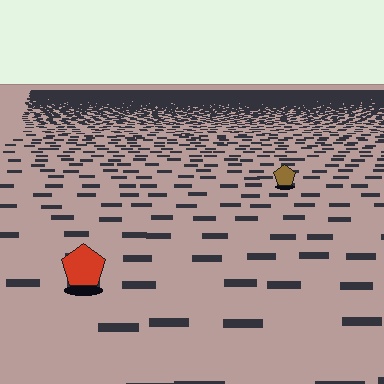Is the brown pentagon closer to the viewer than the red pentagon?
No. The red pentagon is closer — you can tell from the texture gradient: the ground texture is coarser near it.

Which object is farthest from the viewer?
The brown pentagon is farthest from the viewer. It appears smaller and the ground texture around it is denser.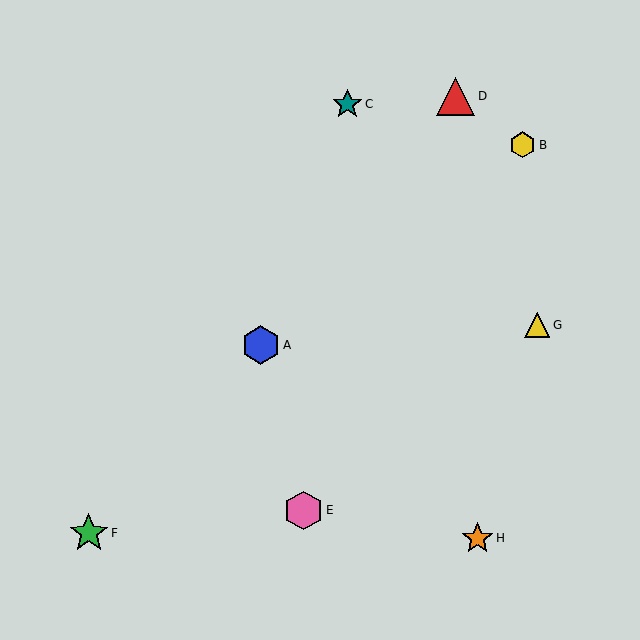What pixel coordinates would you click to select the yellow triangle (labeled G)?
Click at (537, 325) to select the yellow triangle G.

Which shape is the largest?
The green star (labeled F) is the largest.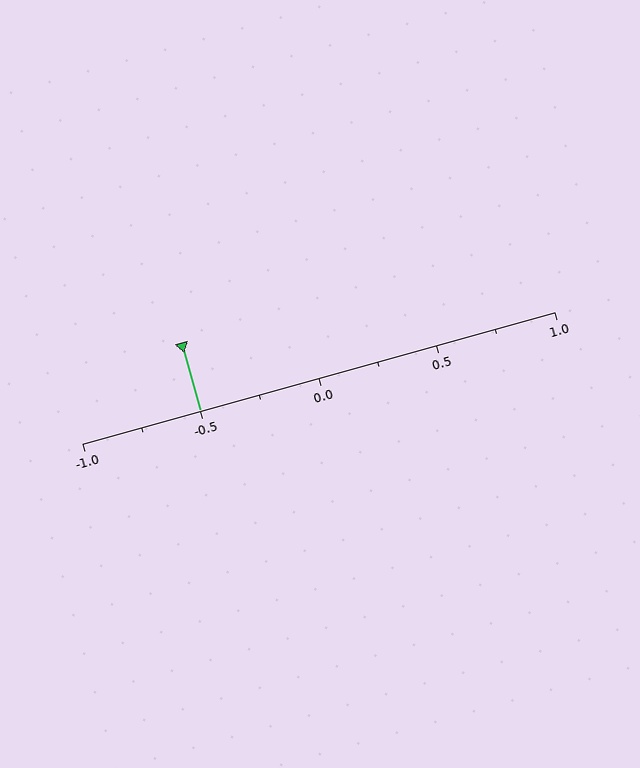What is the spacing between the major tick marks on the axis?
The major ticks are spaced 0.5 apart.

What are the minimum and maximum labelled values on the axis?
The axis runs from -1.0 to 1.0.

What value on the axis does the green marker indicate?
The marker indicates approximately -0.5.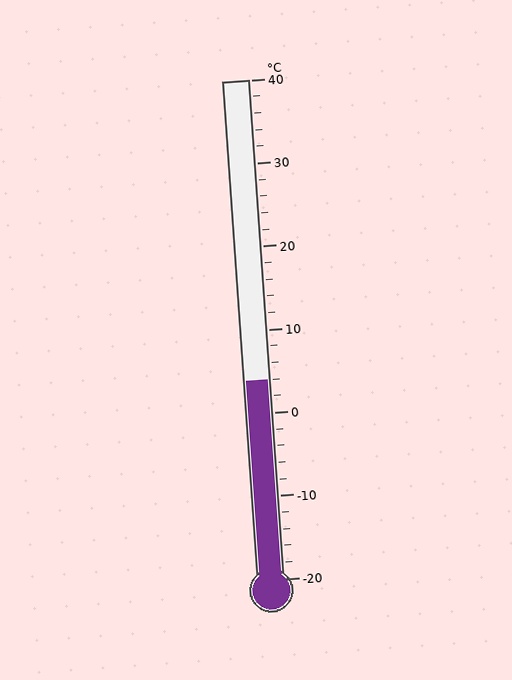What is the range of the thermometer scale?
The thermometer scale ranges from -20°C to 40°C.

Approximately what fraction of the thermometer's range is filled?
The thermometer is filled to approximately 40% of its range.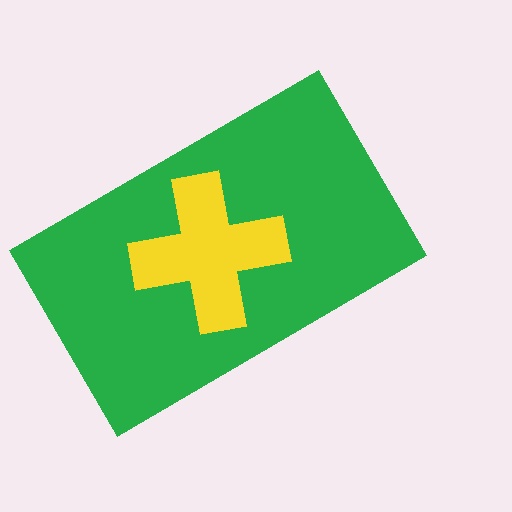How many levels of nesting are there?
2.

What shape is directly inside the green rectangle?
The yellow cross.